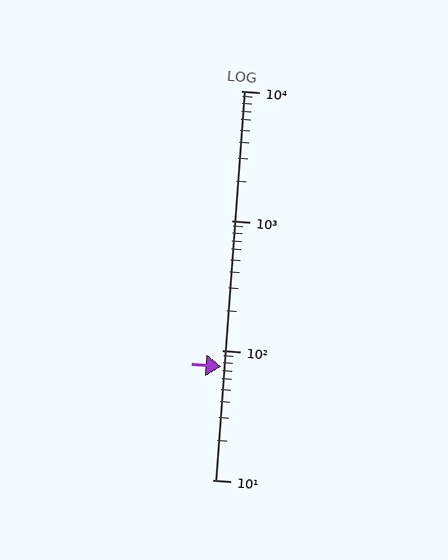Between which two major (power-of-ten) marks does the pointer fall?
The pointer is between 10 and 100.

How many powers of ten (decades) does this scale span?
The scale spans 3 decades, from 10 to 10000.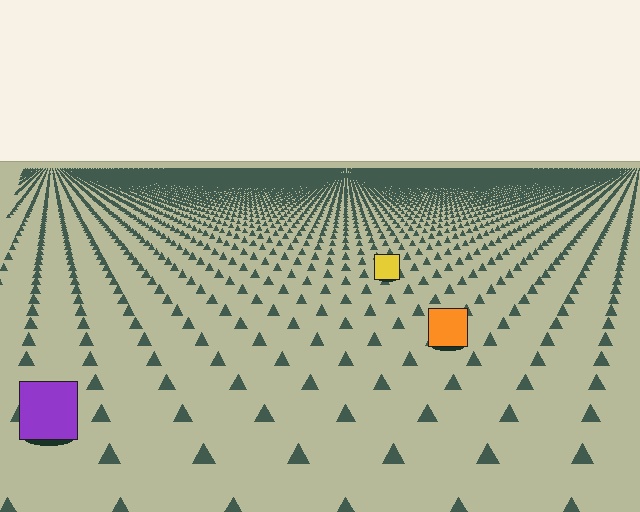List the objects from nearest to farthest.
From nearest to farthest: the purple square, the orange square, the yellow square.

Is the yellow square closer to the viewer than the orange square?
No. The orange square is closer — you can tell from the texture gradient: the ground texture is coarser near it.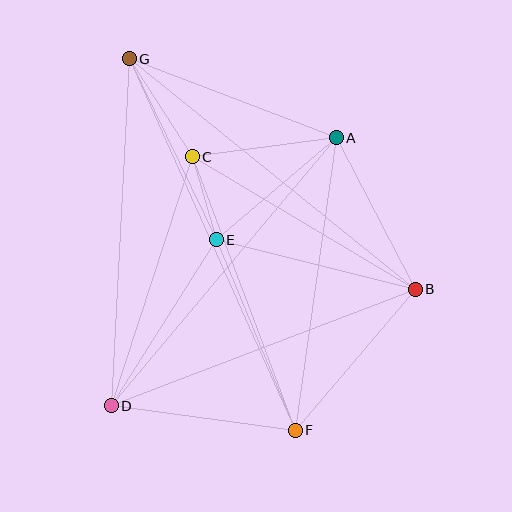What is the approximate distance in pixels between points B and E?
The distance between B and E is approximately 205 pixels.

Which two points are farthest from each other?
Points F and G are farthest from each other.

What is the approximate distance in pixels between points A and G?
The distance between A and G is approximately 222 pixels.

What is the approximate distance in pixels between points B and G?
The distance between B and G is approximately 367 pixels.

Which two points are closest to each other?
Points C and E are closest to each other.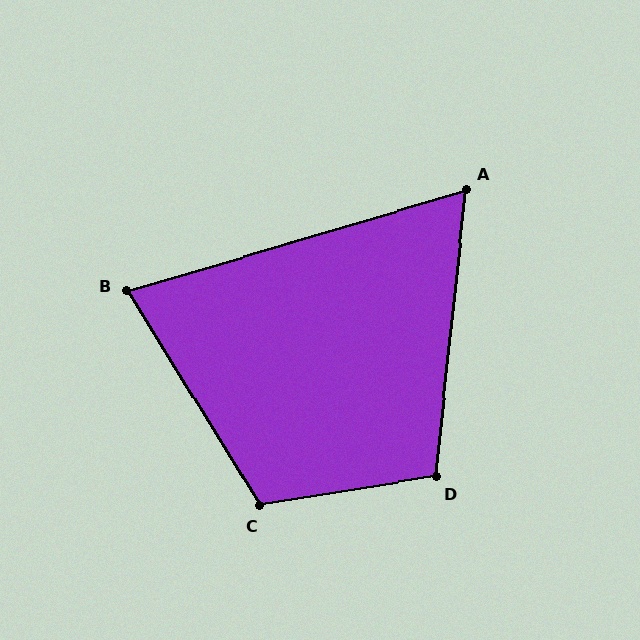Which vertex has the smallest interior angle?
A, at approximately 68 degrees.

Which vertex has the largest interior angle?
C, at approximately 112 degrees.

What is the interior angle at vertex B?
Approximately 75 degrees (acute).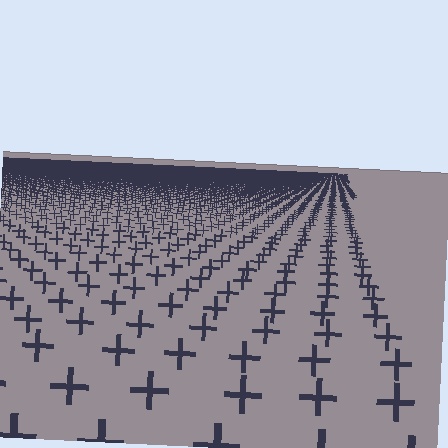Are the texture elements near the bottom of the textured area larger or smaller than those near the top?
Larger. Near the bottom, elements are closer to the viewer and appear at a bigger on-screen size.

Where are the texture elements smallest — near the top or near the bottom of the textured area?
Near the top.